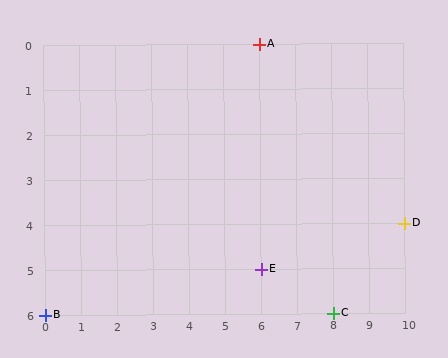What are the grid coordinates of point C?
Point C is at grid coordinates (8, 6).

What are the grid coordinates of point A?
Point A is at grid coordinates (6, 0).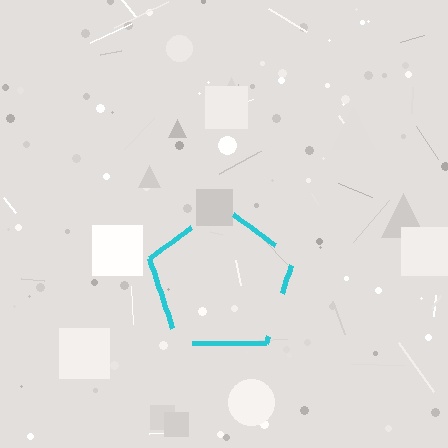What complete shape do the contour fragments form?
The contour fragments form a pentagon.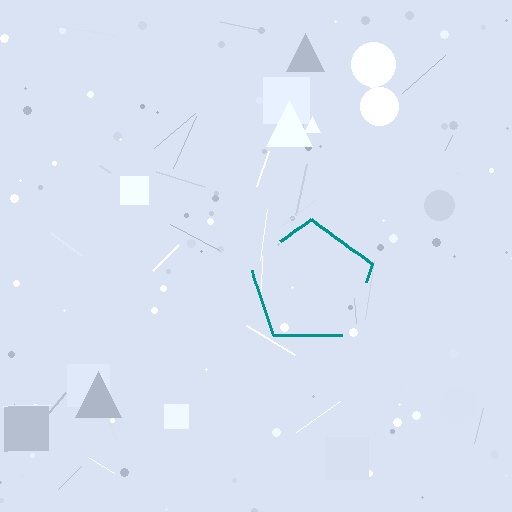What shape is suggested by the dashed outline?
The dashed outline suggests a pentagon.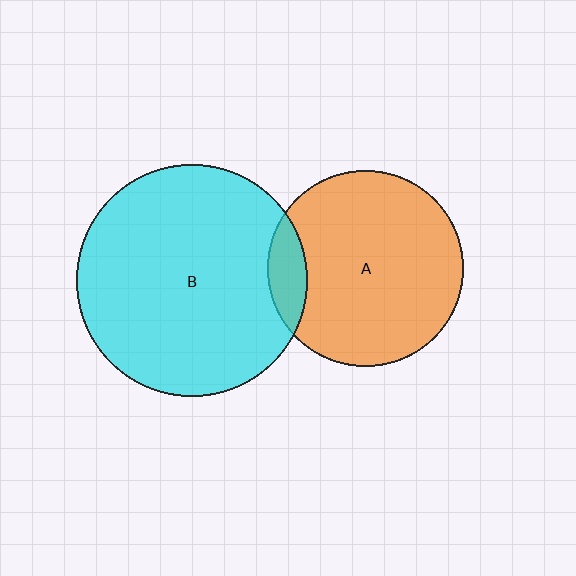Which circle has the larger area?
Circle B (cyan).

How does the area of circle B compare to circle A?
Approximately 1.4 times.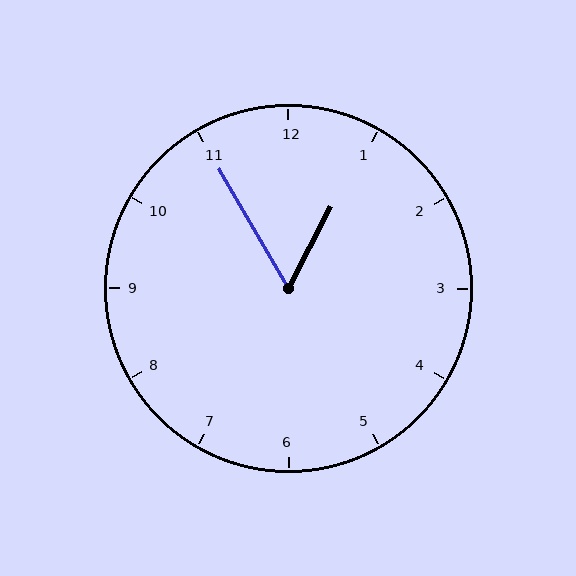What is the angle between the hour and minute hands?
Approximately 58 degrees.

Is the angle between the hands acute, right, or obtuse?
It is acute.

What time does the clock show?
12:55.